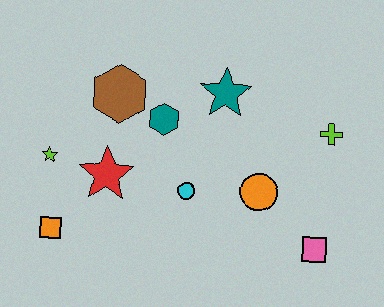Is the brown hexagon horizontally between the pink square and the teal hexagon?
No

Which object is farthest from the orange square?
The lime cross is farthest from the orange square.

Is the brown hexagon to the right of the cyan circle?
No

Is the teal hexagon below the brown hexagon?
Yes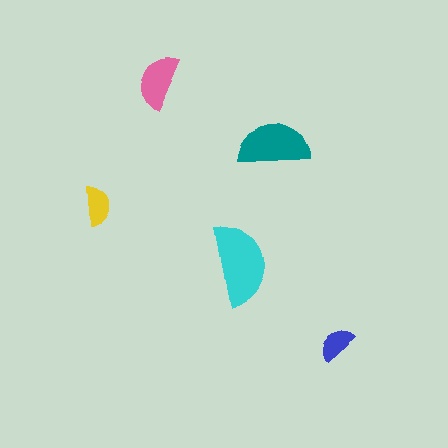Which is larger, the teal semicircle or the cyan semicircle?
The cyan one.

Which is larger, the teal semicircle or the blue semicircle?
The teal one.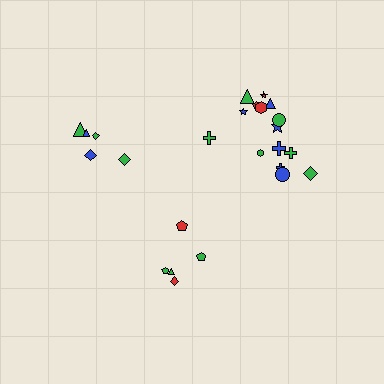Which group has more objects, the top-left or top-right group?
The top-right group.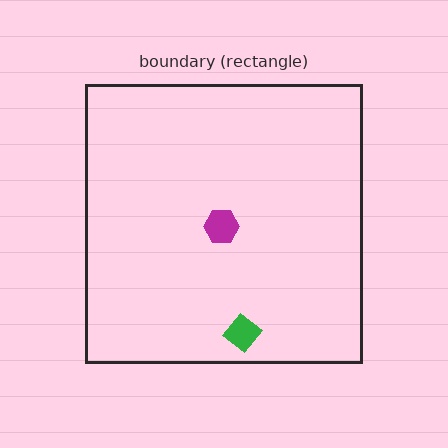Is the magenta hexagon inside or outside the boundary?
Inside.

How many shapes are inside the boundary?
2 inside, 0 outside.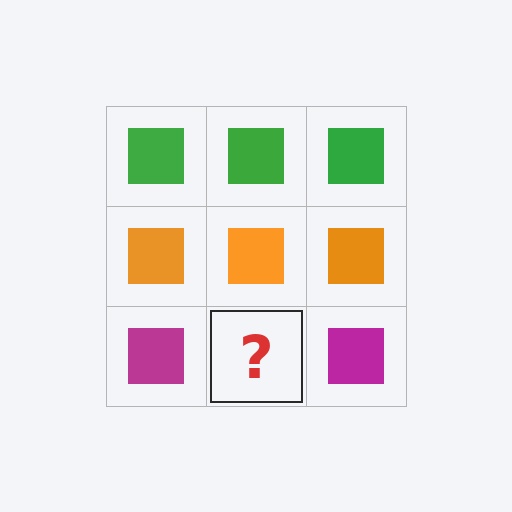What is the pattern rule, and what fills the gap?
The rule is that each row has a consistent color. The gap should be filled with a magenta square.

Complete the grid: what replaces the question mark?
The question mark should be replaced with a magenta square.